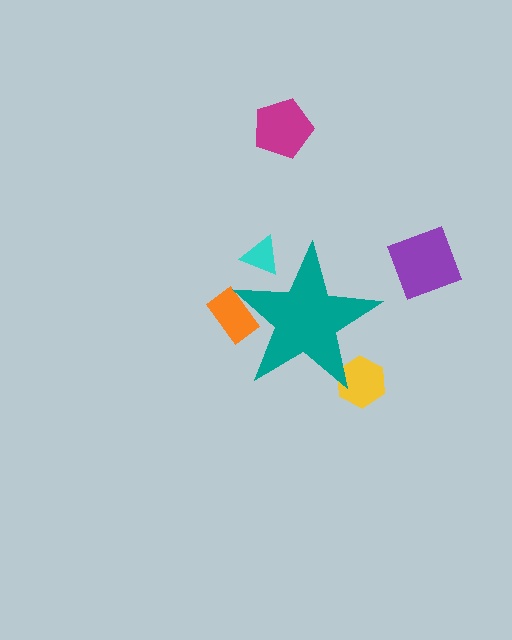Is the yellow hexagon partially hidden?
Yes, the yellow hexagon is partially hidden behind the teal star.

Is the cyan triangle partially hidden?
Yes, the cyan triangle is partially hidden behind the teal star.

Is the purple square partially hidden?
No, the purple square is fully visible.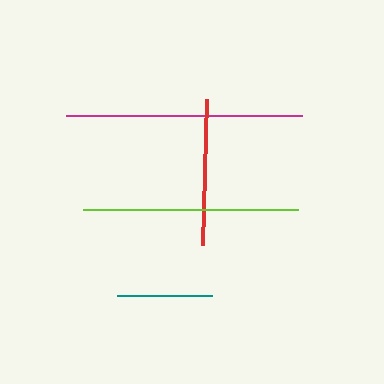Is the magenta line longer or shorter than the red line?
The magenta line is longer than the red line.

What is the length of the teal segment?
The teal segment is approximately 95 pixels long.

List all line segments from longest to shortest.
From longest to shortest: magenta, lime, red, teal.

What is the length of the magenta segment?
The magenta segment is approximately 236 pixels long.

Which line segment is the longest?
The magenta line is the longest at approximately 236 pixels.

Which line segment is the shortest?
The teal line is the shortest at approximately 95 pixels.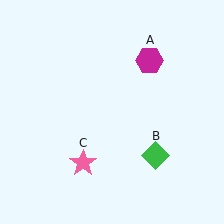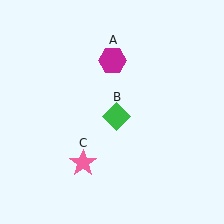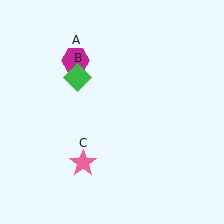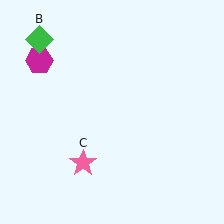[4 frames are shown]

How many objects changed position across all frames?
2 objects changed position: magenta hexagon (object A), green diamond (object B).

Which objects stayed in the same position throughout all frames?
Pink star (object C) remained stationary.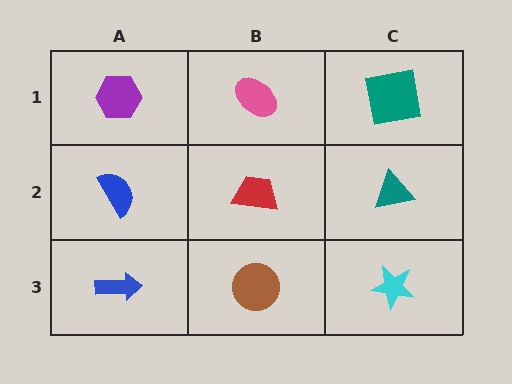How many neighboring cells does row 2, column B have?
4.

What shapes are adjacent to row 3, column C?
A teal triangle (row 2, column C), a brown circle (row 3, column B).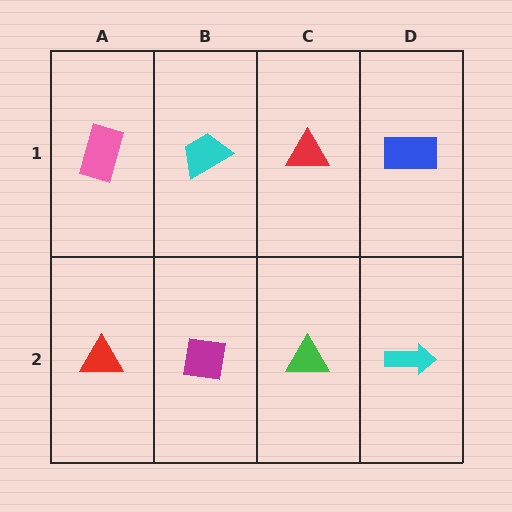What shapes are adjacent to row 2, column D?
A blue rectangle (row 1, column D), a green triangle (row 2, column C).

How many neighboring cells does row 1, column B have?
3.